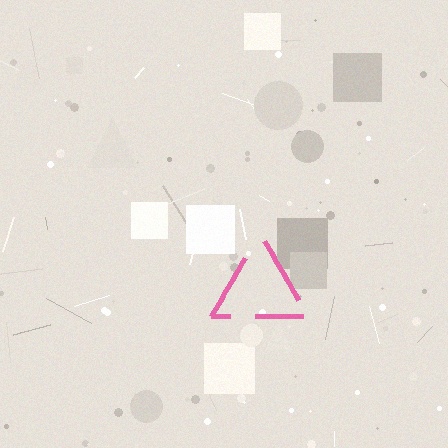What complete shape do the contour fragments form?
The contour fragments form a triangle.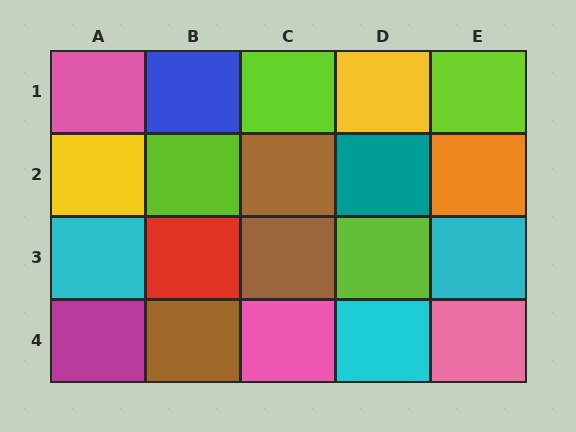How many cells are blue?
1 cell is blue.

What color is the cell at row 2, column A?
Yellow.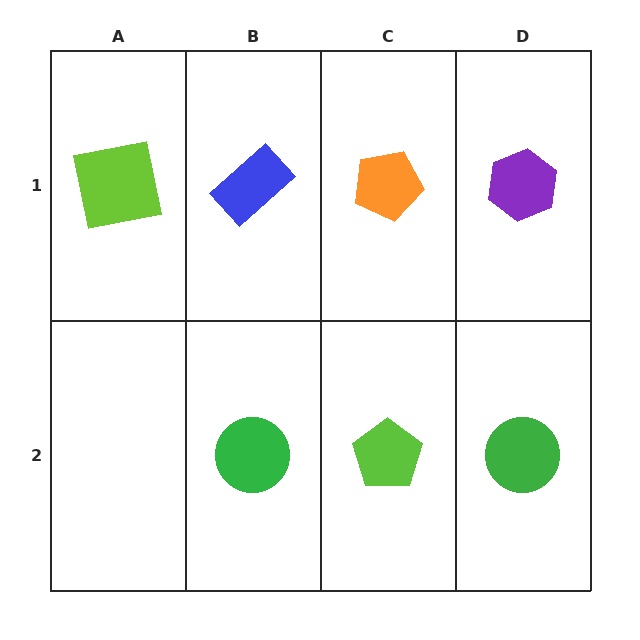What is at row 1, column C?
An orange pentagon.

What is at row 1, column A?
A lime square.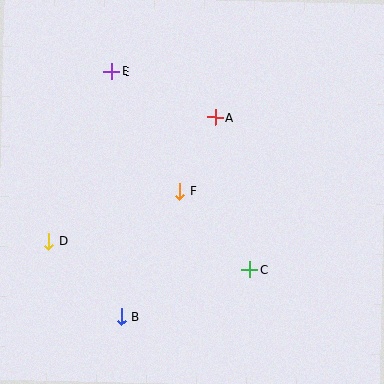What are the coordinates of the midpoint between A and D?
The midpoint between A and D is at (132, 179).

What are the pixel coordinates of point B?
Point B is at (121, 317).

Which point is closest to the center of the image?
Point F at (180, 191) is closest to the center.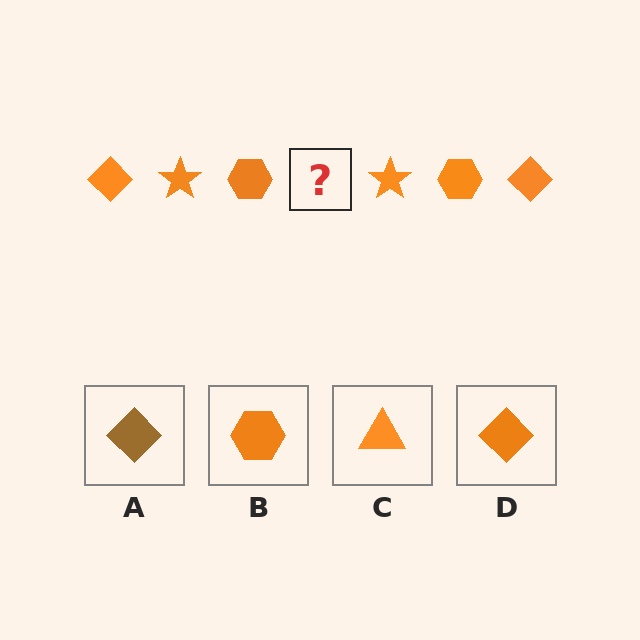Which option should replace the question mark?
Option D.